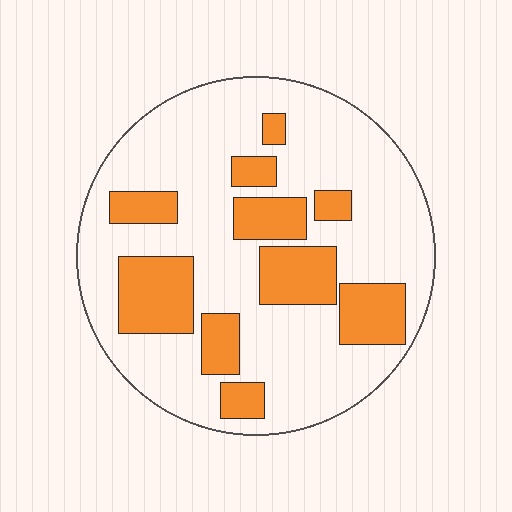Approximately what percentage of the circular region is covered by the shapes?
Approximately 25%.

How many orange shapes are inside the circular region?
10.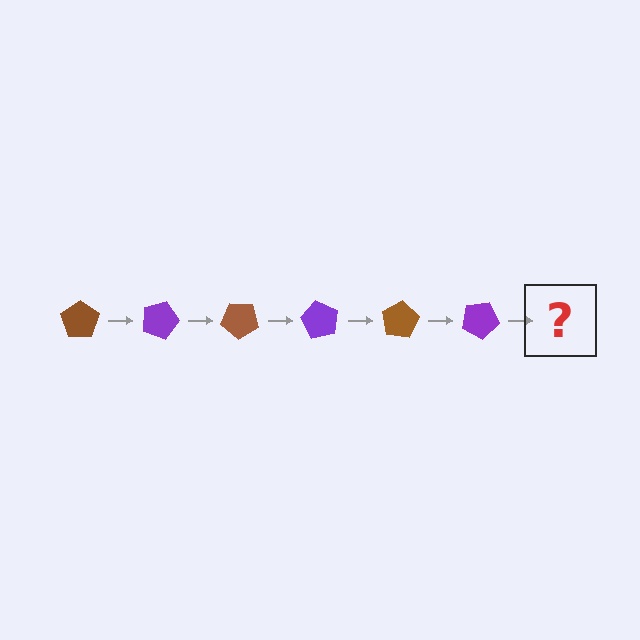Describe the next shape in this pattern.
It should be a brown pentagon, rotated 120 degrees from the start.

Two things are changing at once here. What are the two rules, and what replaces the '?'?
The two rules are that it rotates 20 degrees each step and the color cycles through brown and purple. The '?' should be a brown pentagon, rotated 120 degrees from the start.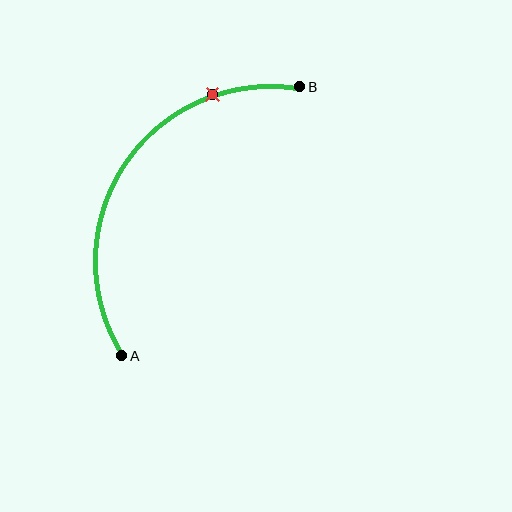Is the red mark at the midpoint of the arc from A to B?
No. The red mark lies on the arc but is closer to endpoint B. The arc midpoint would be at the point on the curve equidistant along the arc from both A and B.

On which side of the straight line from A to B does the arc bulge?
The arc bulges to the left of the straight line connecting A and B.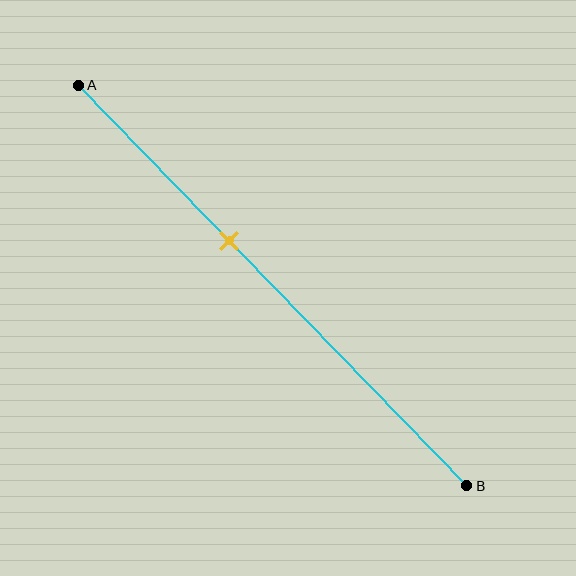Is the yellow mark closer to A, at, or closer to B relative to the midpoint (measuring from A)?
The yellow mark is closer to point A than the midpoint of segment AB.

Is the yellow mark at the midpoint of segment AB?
No, the mark is at about 40% from A, not at the 50% midpoint.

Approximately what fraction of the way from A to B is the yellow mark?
The yellow mark is approximately 40% of the way from A to B.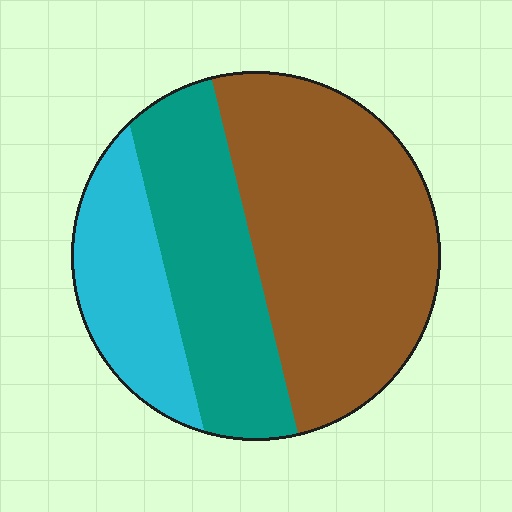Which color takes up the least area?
Cyan, at roughly 20%.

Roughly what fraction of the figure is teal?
Teal takes up between a sixth and a third of the figure.